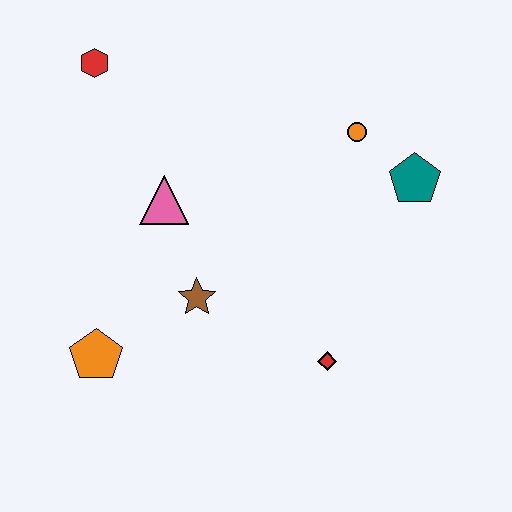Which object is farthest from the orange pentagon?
The teal pentagon is farthest from the orange pentagon.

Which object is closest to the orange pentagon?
The brown star is closest to the orange pentagon.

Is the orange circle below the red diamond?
No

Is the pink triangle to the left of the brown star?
Yes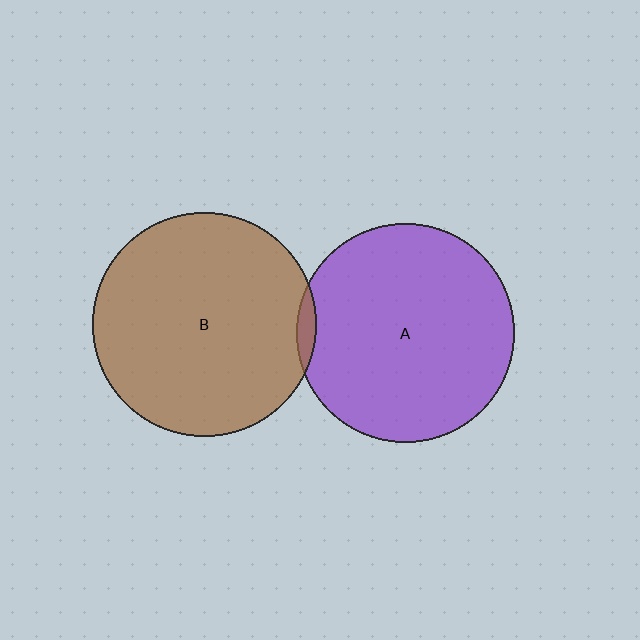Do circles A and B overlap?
Yes.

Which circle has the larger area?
Circle B (brown).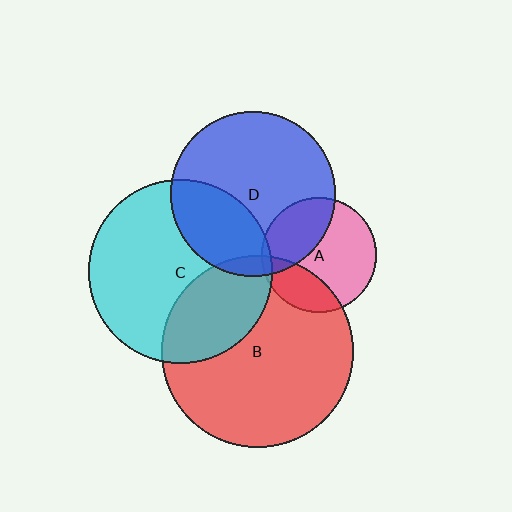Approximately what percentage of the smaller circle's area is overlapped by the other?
Approximately 25%.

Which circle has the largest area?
Circle B (red).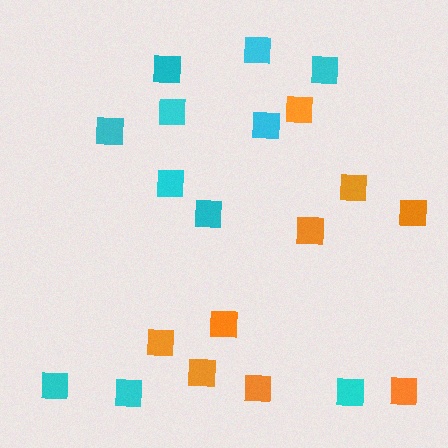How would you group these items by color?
There are 2 groups: one group of orange squares (9) and one group of cyan squares (11).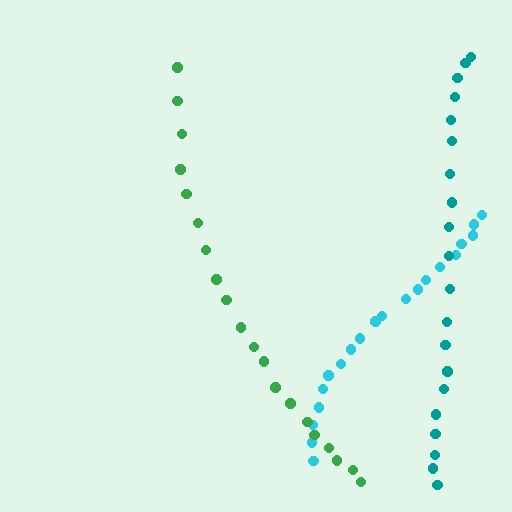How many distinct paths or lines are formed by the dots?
There are 3 distinct paths.